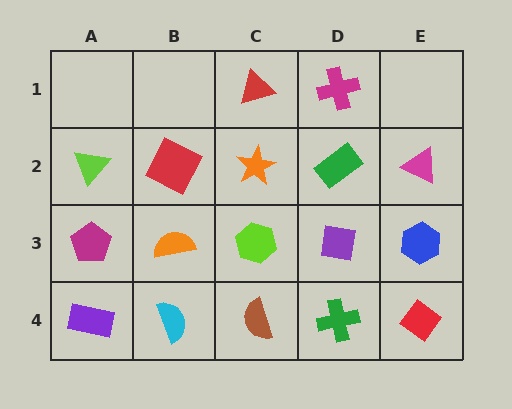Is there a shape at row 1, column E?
No, that cell is empty.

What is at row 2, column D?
A green rectangle.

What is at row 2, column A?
A lime triangle.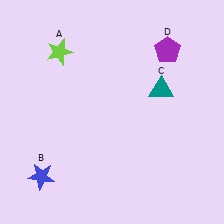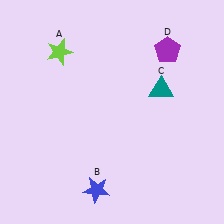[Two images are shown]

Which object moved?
The blue star (B) moved right.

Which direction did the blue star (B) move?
The blue star (B) moved right.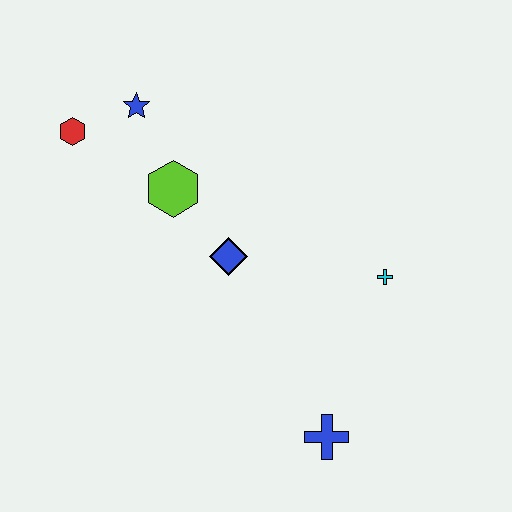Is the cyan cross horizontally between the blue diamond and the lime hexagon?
No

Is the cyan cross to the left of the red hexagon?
No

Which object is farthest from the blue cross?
The red hexagon is farthest from the blue cross.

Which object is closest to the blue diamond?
The lime hexagon is closest to the blue diamond.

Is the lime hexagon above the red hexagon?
No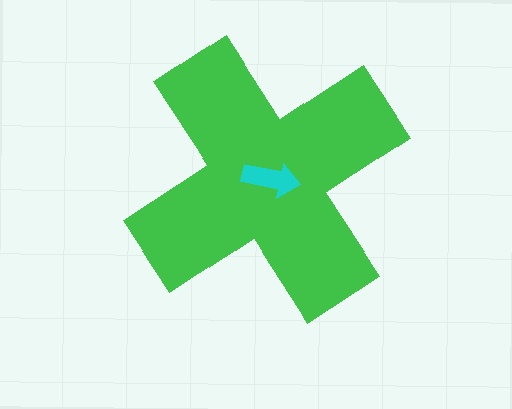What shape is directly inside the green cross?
The cyan arrow.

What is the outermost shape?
The green cross.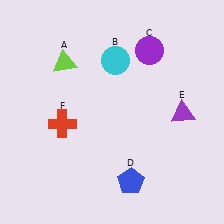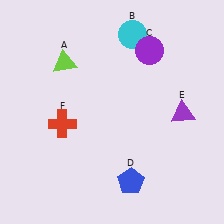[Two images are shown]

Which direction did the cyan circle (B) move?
The cyan circle (B) moved up.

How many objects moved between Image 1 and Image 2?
1 object moved between the two images.